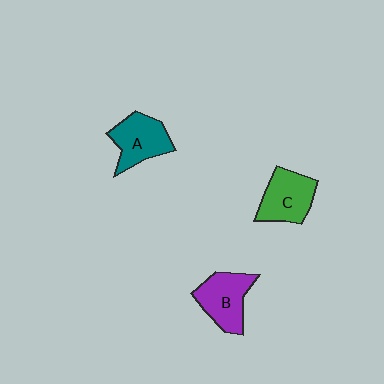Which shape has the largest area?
Shape B (purple).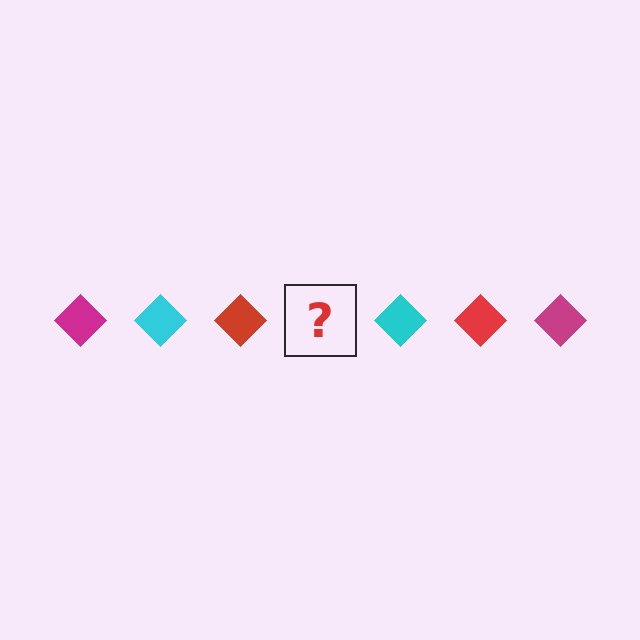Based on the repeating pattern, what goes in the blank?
The blank should be a magenta diamond.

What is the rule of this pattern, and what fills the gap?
The rule is that the pattern cycles through magenta, cyan, red diamonds. The gap should be filled with a magenta diamond.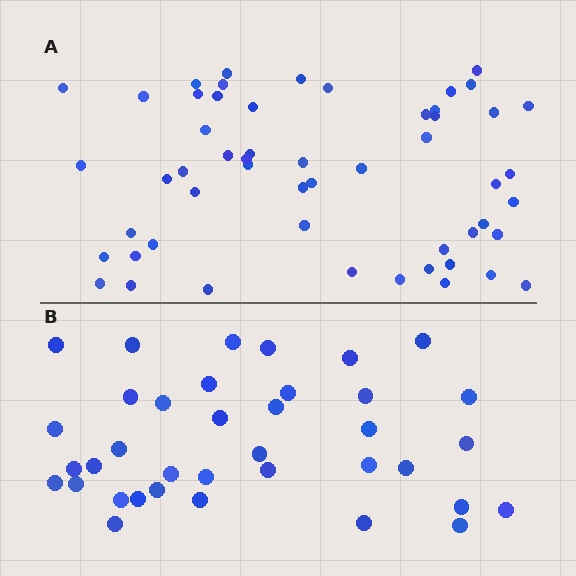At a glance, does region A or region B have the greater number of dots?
Region A (the top region) has more dots.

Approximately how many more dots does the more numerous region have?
Region A has approximately 15 more dots than region B.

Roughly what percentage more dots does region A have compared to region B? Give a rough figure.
About 45% more.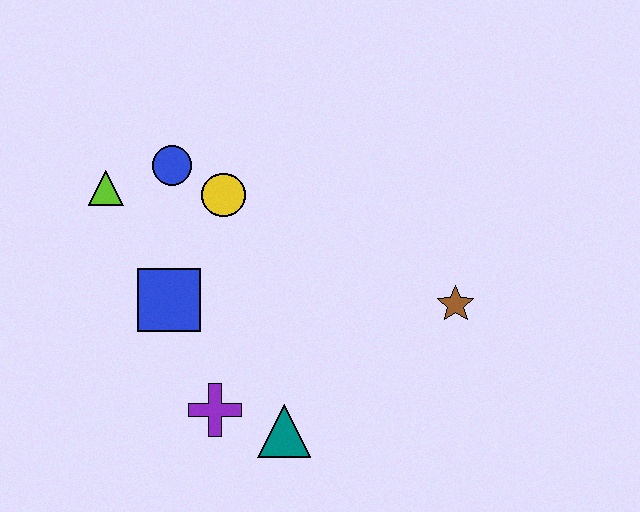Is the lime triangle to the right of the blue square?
No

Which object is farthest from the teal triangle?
The lime triangle is farthest from the teal triangle.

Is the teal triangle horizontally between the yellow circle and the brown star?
Yes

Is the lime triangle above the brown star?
Yes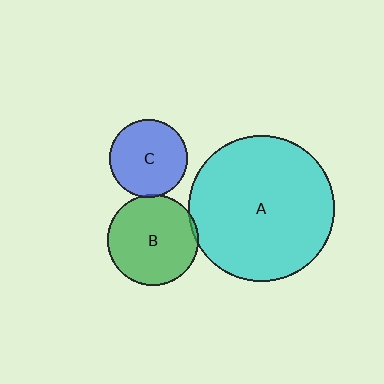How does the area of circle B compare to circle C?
Approximately 1.4 times.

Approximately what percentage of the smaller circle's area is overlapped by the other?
Approximately 5%.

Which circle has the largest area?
Circle A (cyan).